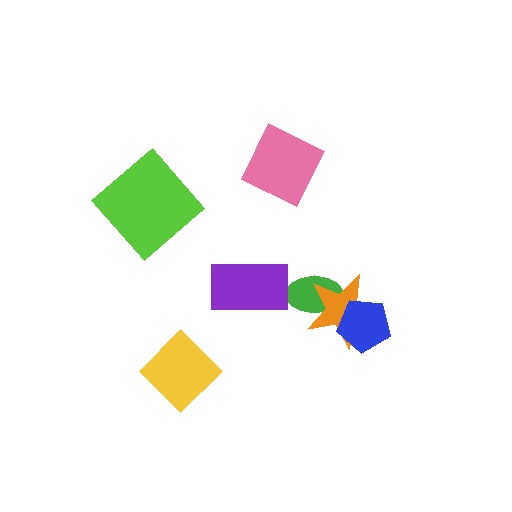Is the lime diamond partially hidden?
No, no other shape covers it.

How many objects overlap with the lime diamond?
0 objects overlap with the lime diamond.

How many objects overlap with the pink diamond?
0 objects overlap with the pink diamond.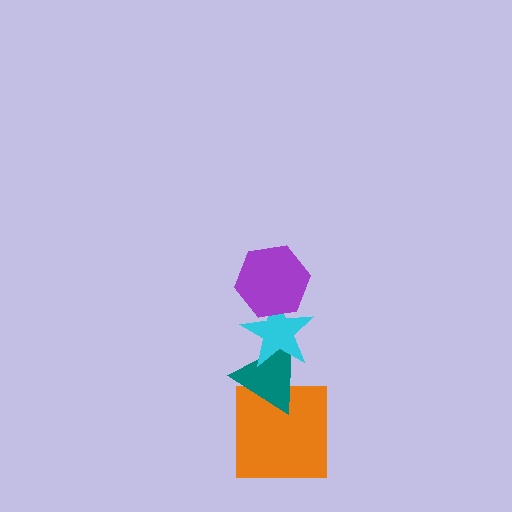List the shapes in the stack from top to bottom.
From top to bottom: the purple hexagon, the cyan star, the teal triangle, the orange square.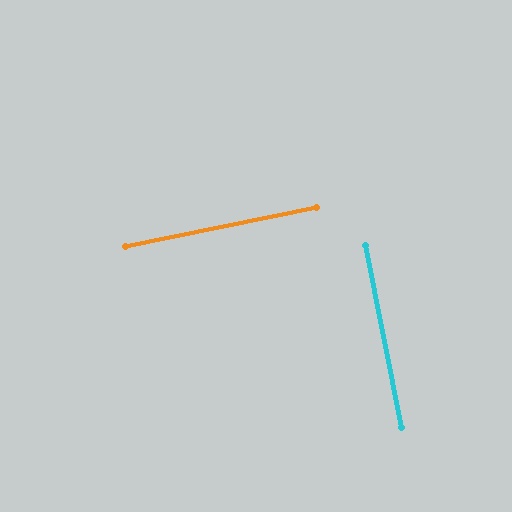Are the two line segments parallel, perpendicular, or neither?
Perpendicular — they meet at approximately 90°.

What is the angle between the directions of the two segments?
Approximately 90 degrees.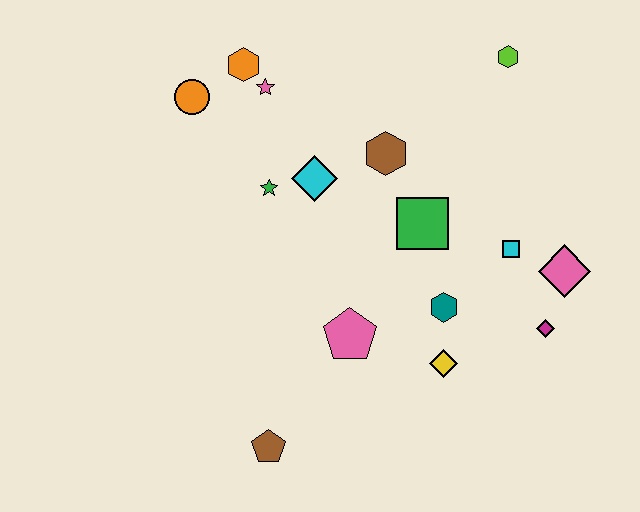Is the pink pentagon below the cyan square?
Yes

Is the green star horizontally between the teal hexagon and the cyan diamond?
No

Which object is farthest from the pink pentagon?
The lime hexagon is farthest from the pink pentagon.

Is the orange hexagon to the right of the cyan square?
No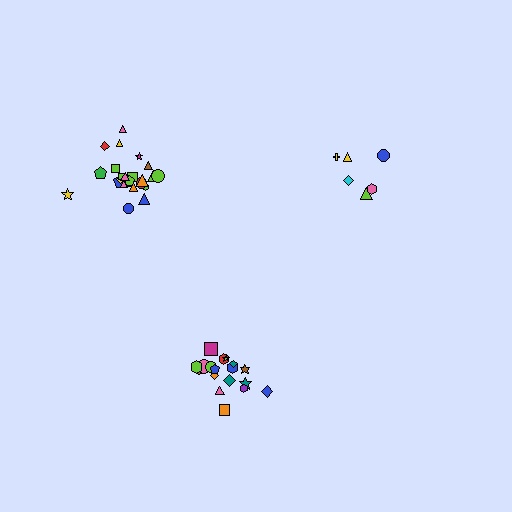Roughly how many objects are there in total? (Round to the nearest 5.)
Roughly 50 objects in total.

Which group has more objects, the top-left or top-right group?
The top-left group.